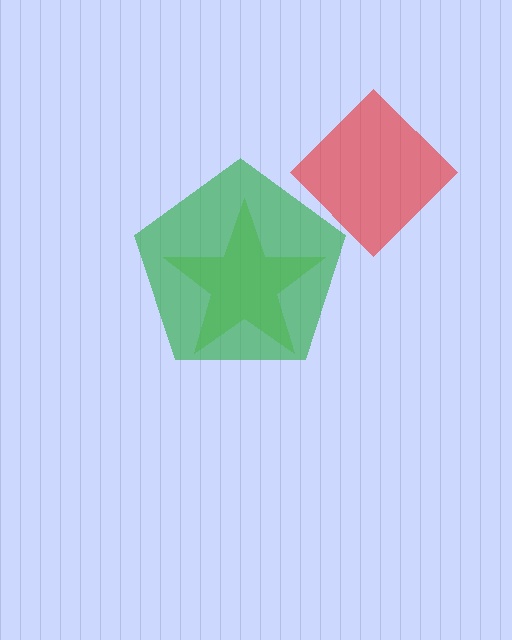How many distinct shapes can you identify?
There are 3 distinct shapes: a lime star, a red diamond, a green pentagon.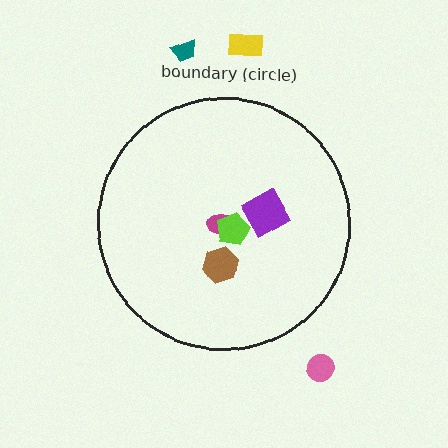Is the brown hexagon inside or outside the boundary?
Inside.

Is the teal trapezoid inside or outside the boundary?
Outside.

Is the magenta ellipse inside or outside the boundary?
Inside.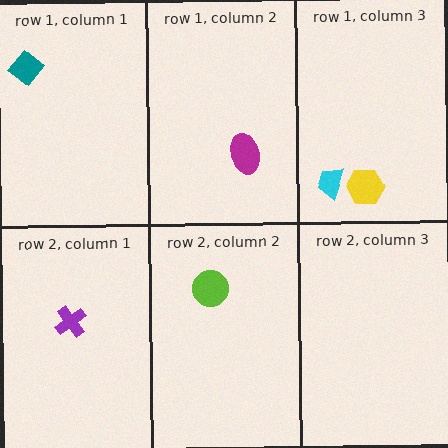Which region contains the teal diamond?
The row 1, column 1 region.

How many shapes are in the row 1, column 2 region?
1.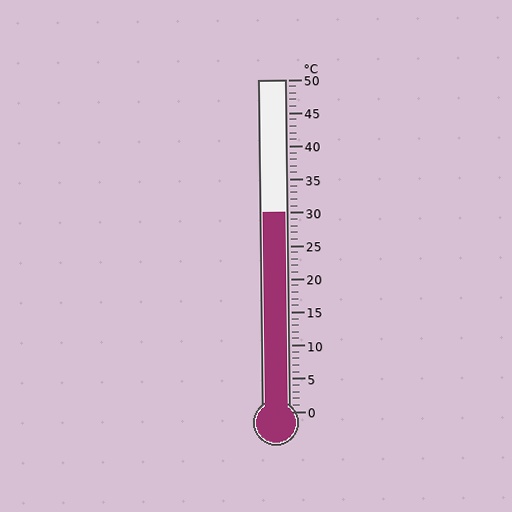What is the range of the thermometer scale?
The thermometer scale ranges from 0°C to 50°C.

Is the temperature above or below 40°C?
The temperature is below 40°C.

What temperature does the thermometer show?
The thermometer shows approximately 30°C.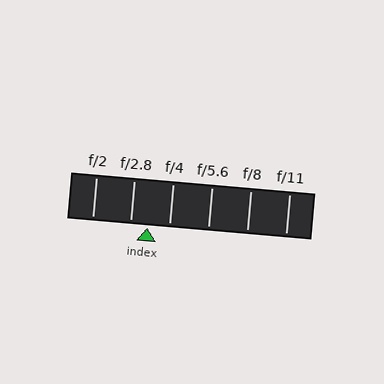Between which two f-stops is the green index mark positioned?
The index mark is between f/2.8 and f/4.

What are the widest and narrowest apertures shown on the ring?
The widest aperture shown is f/2 and the narrowest is f/11.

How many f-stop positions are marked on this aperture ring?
There are 6 f-stop positions marked.